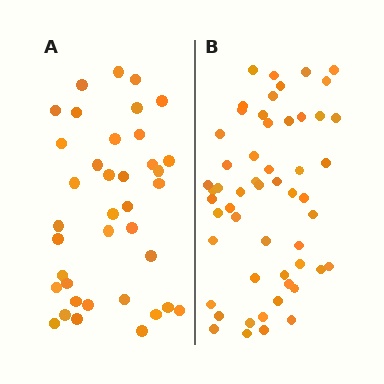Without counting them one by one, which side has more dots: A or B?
Region B (the right region) has more dots.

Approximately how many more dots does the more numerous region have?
Region B has approximately 15 more dots than region A.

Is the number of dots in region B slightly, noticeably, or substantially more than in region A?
Region B has noticeably more, but not dramatically so. The ratio is roughly 1.4 to 1.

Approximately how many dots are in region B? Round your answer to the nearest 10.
About 50 dots. (The exact count is 54, which rounds to 50.)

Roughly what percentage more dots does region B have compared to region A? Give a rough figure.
About 40% more.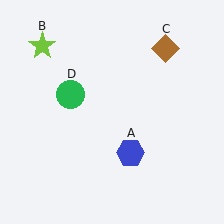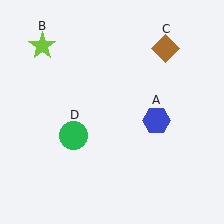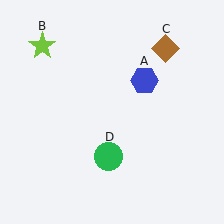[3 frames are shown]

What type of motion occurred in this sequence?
The blue hexagon (object A), green circle (object D) rotated counterclockwise around the center of the scene.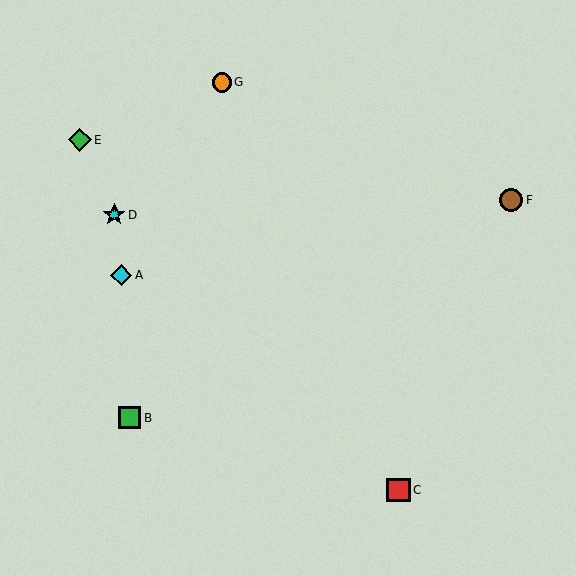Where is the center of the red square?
The center of the red square is at (398, 490).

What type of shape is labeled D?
Shape D is a cyan star.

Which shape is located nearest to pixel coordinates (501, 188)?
The brown circle (labeled F) at (511, 200) is nearest to that location.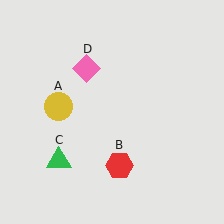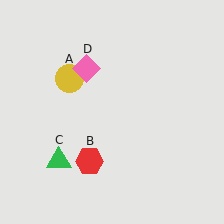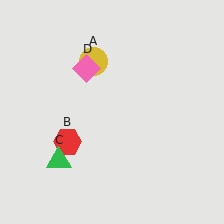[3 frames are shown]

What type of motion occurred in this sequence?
The yellow circle (object A), red hexagon (object B) rotated clockwise around the center of the scene.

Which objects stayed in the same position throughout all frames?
Green triangle (object C) and pink diamond (object D) remained stationary.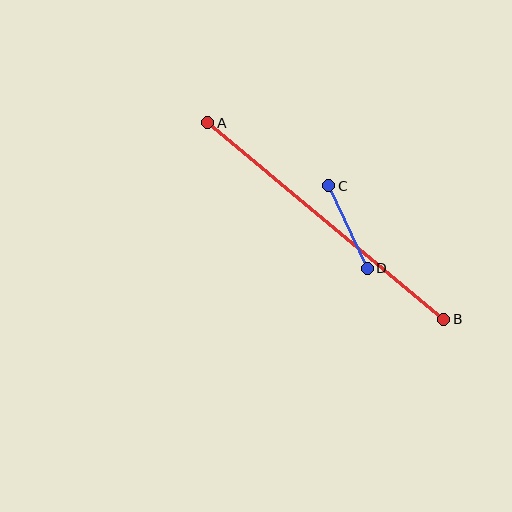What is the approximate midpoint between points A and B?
The midpoint is at approximately (326, 221) pixels.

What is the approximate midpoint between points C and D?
The midpoint is at approximately (348, 227) pixels.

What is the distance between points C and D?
The distance is approximately 91 pixels.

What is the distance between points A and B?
The distance is approximately 307 pixels.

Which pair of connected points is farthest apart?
Points A and B are farthest apart.